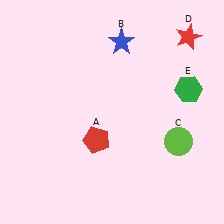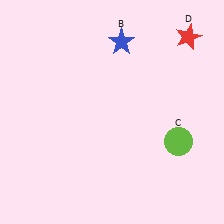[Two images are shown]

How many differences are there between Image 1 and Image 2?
There are 2 differences between the two images.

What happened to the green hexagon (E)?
The green hexagon (E) was removed in Image 2. It was in the top-right area of Image 1.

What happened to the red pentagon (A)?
The red pentagon (A) was removed in Image 2. It was in the bottom-left area of Image 1.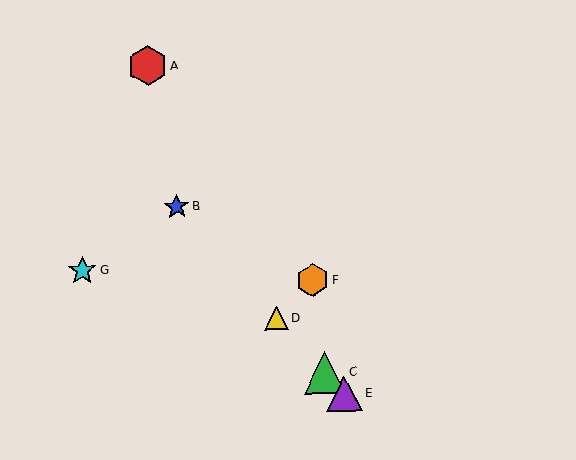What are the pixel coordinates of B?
Object B is at (177, 207).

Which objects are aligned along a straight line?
Objects B, C, D, E are aligned along a straight line.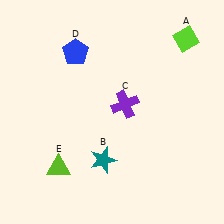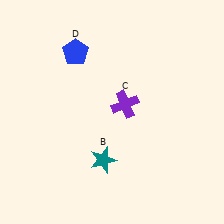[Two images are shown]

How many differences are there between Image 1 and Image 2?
There are 2 differences between the two images.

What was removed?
The lime triangle (E), the lime diamond (A) were removed in Image 2.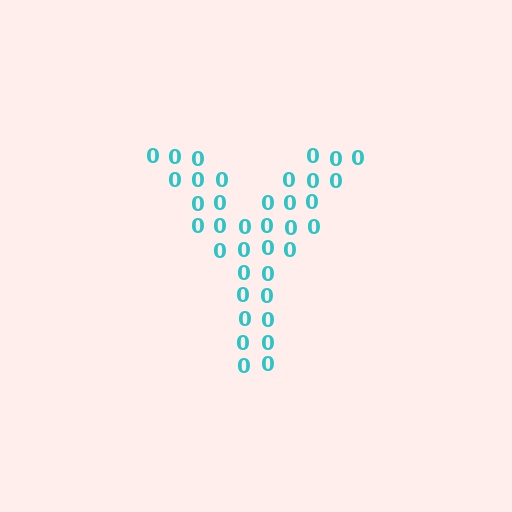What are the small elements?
The small elements are digit 0's.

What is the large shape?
The large shape is the letter Y.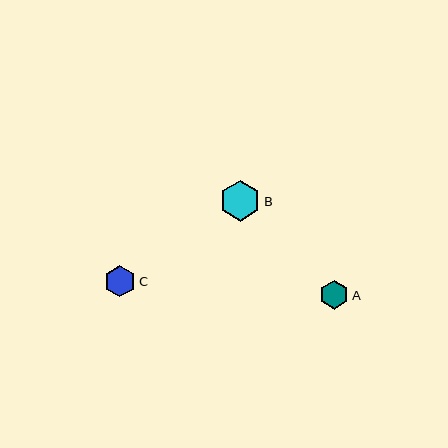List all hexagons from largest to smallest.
From largest to smallest: B, C, A.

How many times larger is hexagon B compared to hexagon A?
Hexagon B is approximately 1.4 times the size of hexagon A.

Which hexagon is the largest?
Hexagon B is the largest with a size of approximately 41 pixels.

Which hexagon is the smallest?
Hexagon A is the smallest with a size of approximately 29 pixels.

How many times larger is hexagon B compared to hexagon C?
Hexagon B is approximately 1.3 times the size of hexagon C.